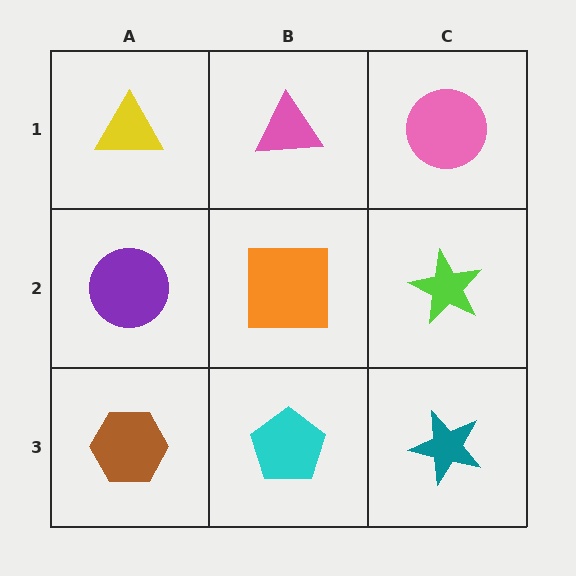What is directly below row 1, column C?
A lime star.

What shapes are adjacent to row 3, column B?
An orange square (row 2, column B), a brown hexagon (row 3, column A), a teal star (row 3, column C).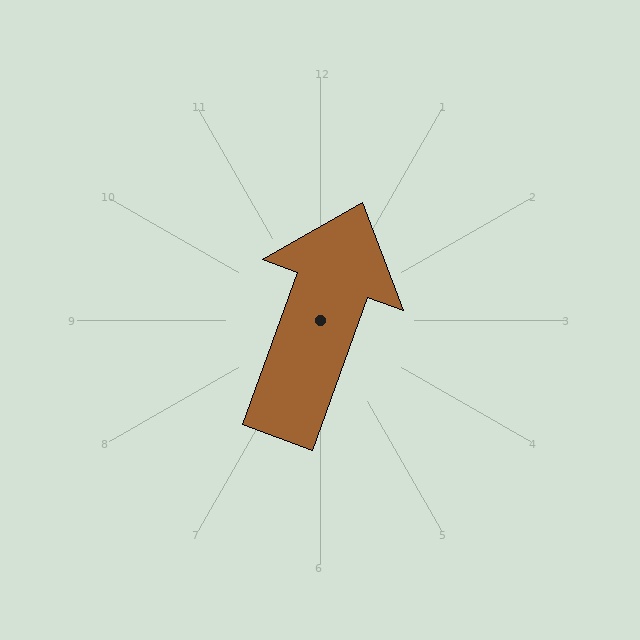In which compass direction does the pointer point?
North.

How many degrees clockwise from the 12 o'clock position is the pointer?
Approximately 20 degrees.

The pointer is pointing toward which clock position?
Roughly 1 o'clock.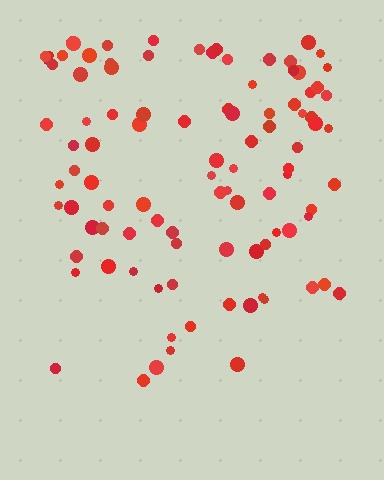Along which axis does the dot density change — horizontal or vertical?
Vertical.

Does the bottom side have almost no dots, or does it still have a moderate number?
Still a moderate number, just noticeably fewer than the top.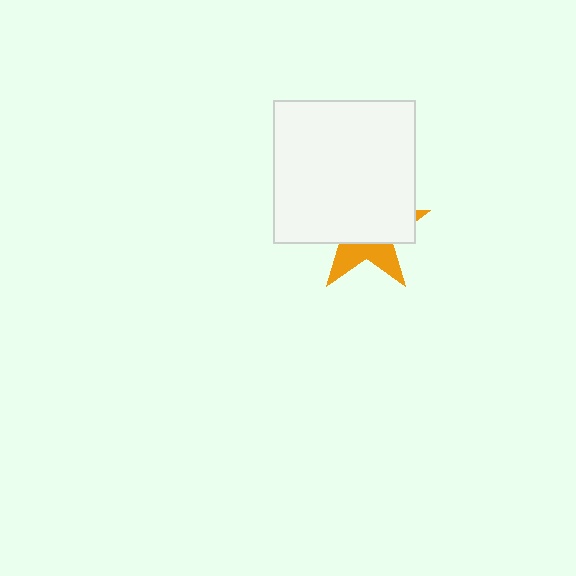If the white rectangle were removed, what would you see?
You would see the complete orange star.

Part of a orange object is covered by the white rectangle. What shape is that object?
It is a star.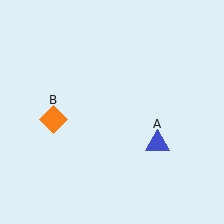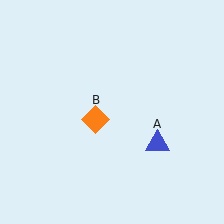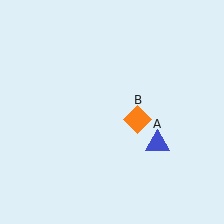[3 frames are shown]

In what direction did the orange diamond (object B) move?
The orange diamond (object B) moved right.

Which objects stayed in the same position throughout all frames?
Blue triangle (object A) remained stationary.